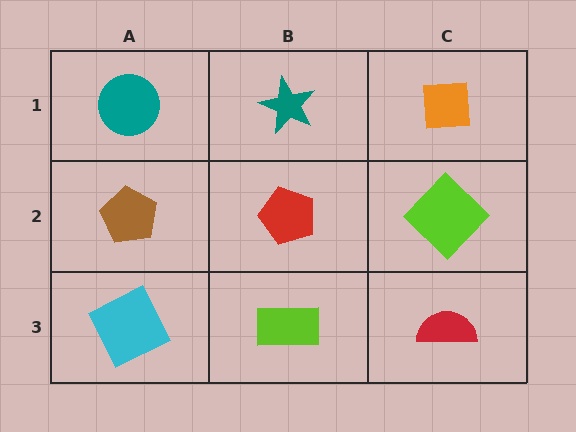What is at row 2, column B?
A red pentagon.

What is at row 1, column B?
A teal star.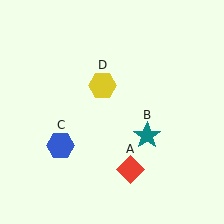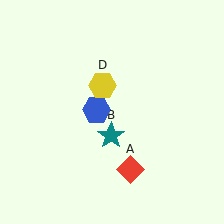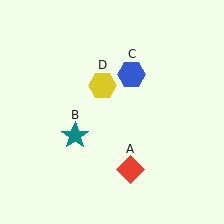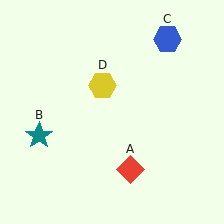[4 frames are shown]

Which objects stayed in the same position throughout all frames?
Red diamond (object A) and yellow hexagon (object D) remained stationary.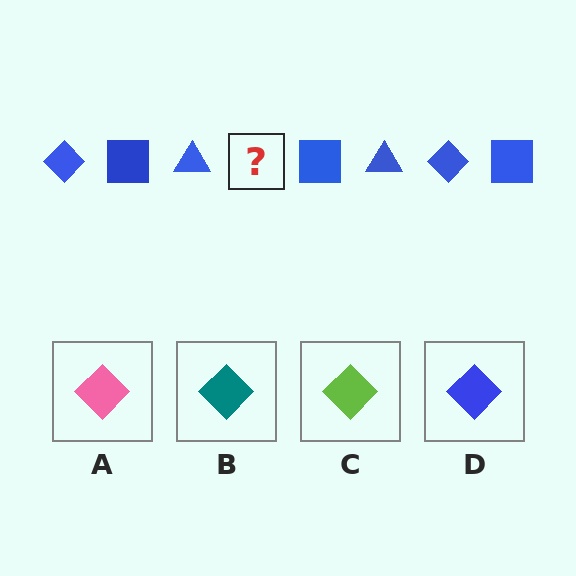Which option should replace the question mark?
Option D.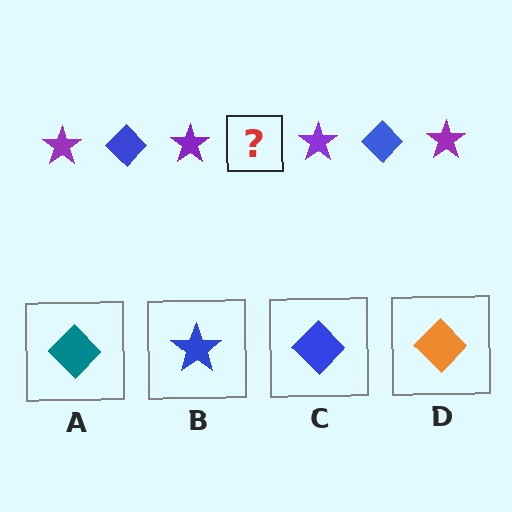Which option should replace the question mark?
Option C.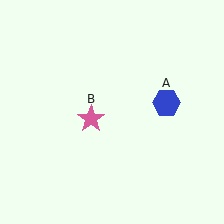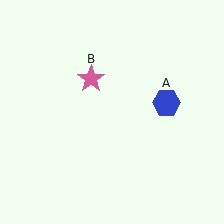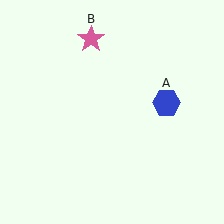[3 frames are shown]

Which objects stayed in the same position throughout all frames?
Blue hexagon (object A) remained stationary.